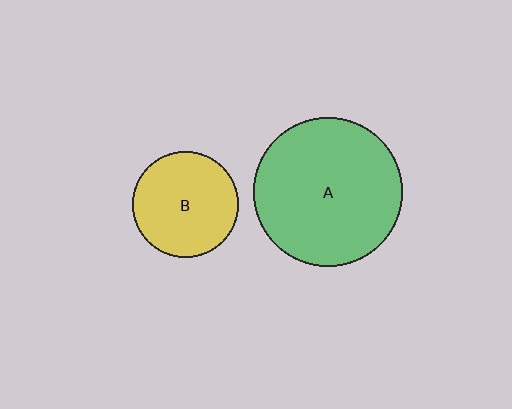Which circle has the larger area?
Circle A (green).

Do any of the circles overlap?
No, none of the circles overlap.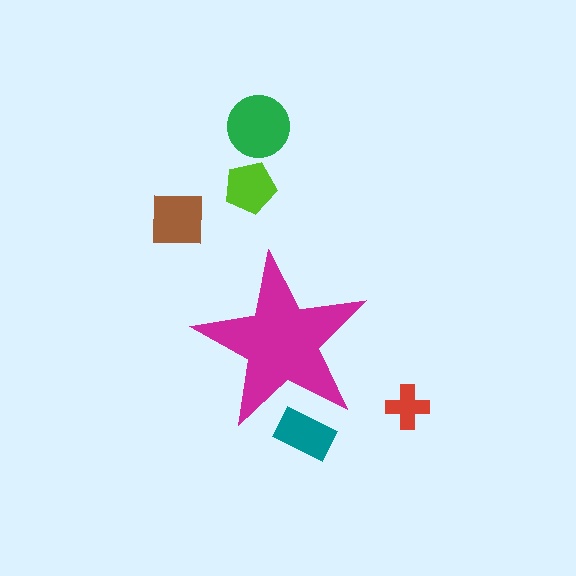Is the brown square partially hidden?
No, the brown square is fully visible.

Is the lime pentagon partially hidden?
No, the lime pentagon is fully visible.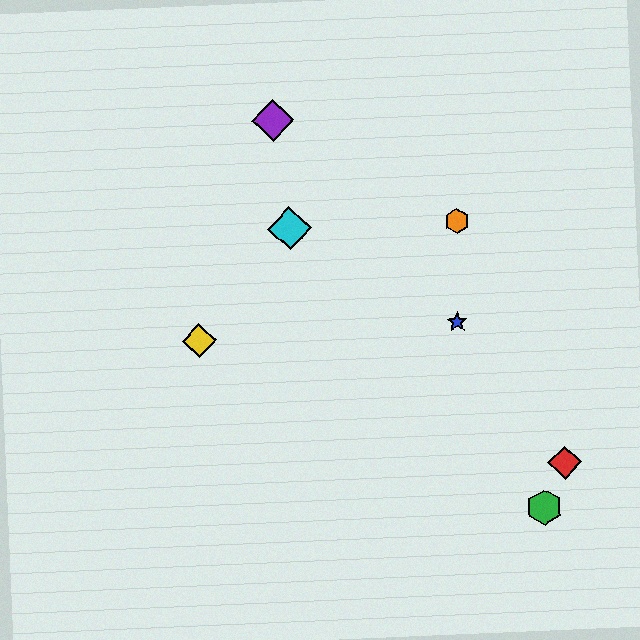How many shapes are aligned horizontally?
2 shapes (the orange hexagon, the cyan diamond) are aligned horizontally.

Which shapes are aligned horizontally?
The orange hexagon, the cyan diamond are aligned horizontally.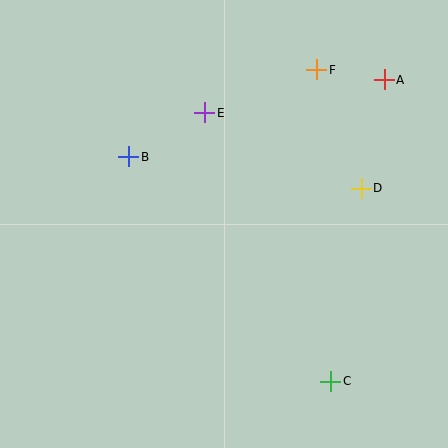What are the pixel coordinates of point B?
Point B is at (129, 157).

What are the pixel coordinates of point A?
Point A is at (384, 80).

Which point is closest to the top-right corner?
Point A is closest to the top-right corner.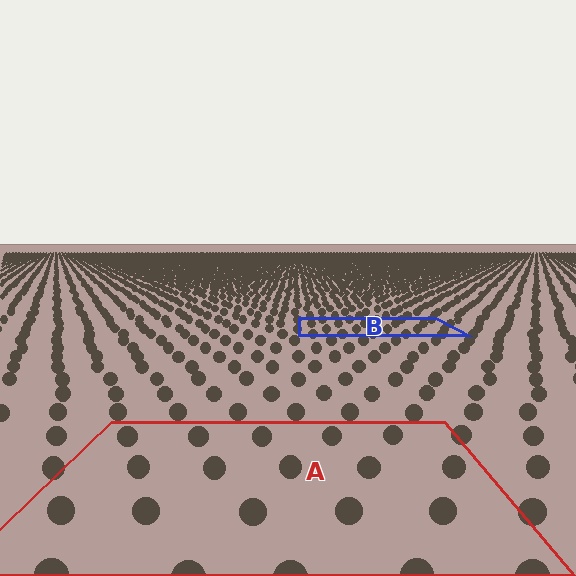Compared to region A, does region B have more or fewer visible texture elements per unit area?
Region B has more texture elements per unit area — they are packed more densely because it is farther away.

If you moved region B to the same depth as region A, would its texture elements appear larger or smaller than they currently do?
They would appear larger. At a closer depth, the same texture elements are projected at a bigger on-screen size.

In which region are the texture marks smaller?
The texture marks are smaller in region B, because it is farther away.